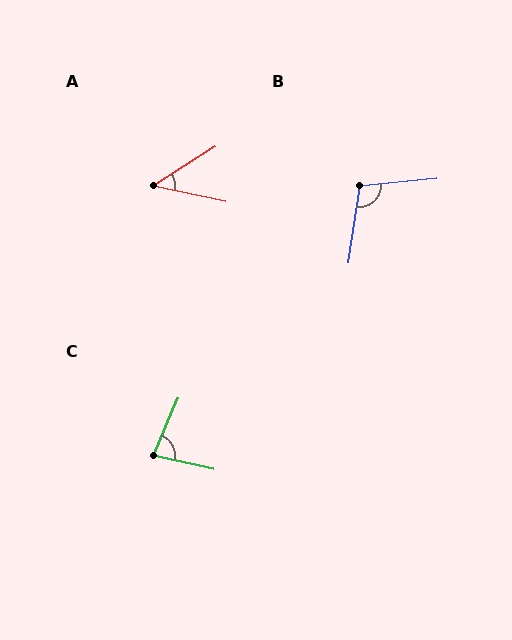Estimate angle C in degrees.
Approximately 80 degrees.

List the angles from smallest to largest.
A (44°), C (80°), B (104°).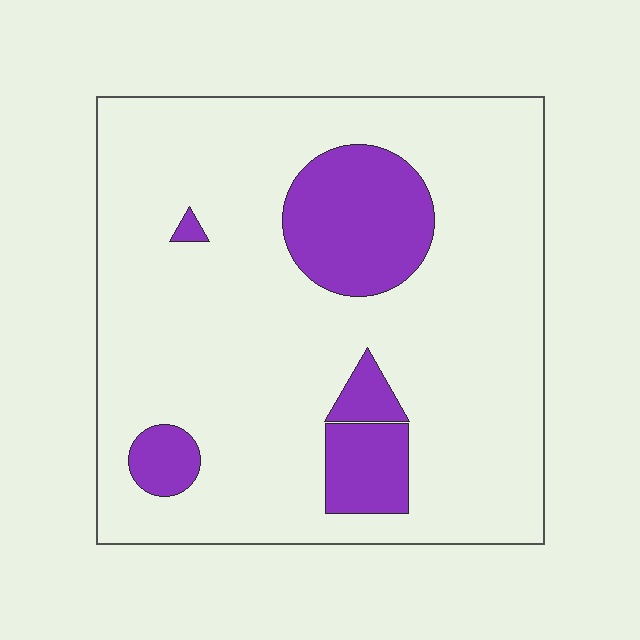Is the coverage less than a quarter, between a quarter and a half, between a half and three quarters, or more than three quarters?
Less than a quarter.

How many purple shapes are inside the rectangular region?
5.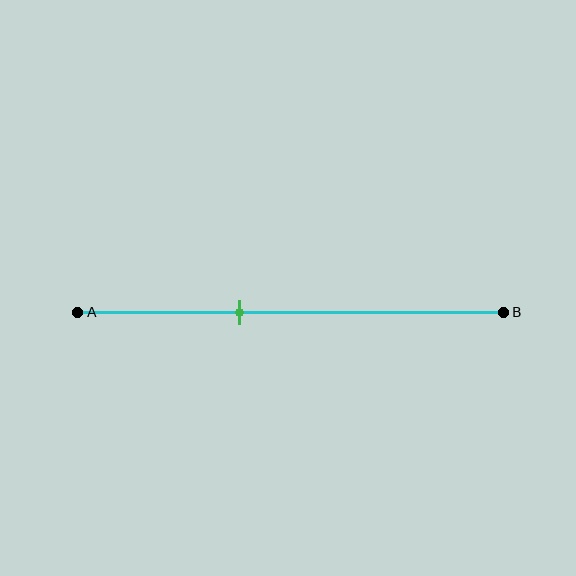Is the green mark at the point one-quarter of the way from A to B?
No, the mark is at about 40% from A, not at the 25% one-quarter point.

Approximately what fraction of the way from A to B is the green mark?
The green mark is approximately 40% of the way from A to B.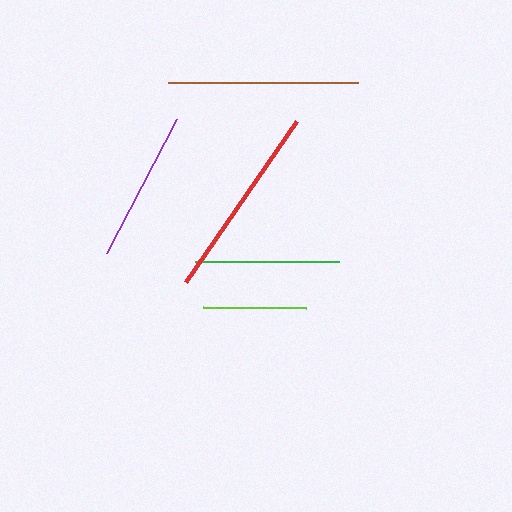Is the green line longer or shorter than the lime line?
The green line is longer than the lime line.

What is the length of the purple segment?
The purple segment is approximately 152 pixels long.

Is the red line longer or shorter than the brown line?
The red line is longer than the brown line.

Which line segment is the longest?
The red line is the longest at approximately 196 pixels.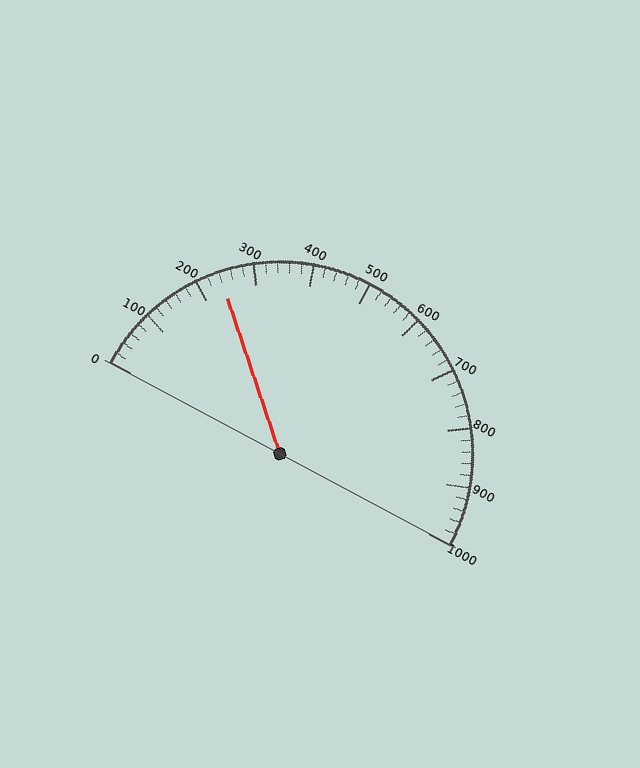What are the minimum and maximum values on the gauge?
The gauge ranges from 0 to 1000.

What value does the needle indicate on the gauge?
The needle indicates approximately 240.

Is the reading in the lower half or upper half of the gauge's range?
The reading is in the lower half of the range (0 to 1000).